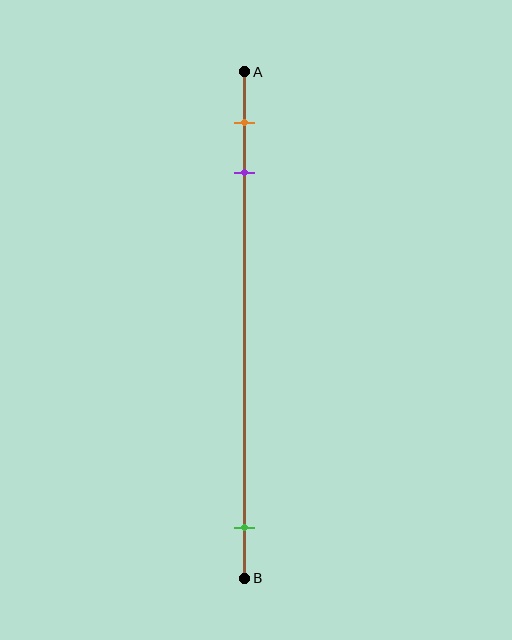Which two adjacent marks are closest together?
The orange and purple marks are the closest adjacent pair.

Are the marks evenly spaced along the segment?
No, the marks are not evenly spaced.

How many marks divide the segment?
There are 3 marks dividing the segment.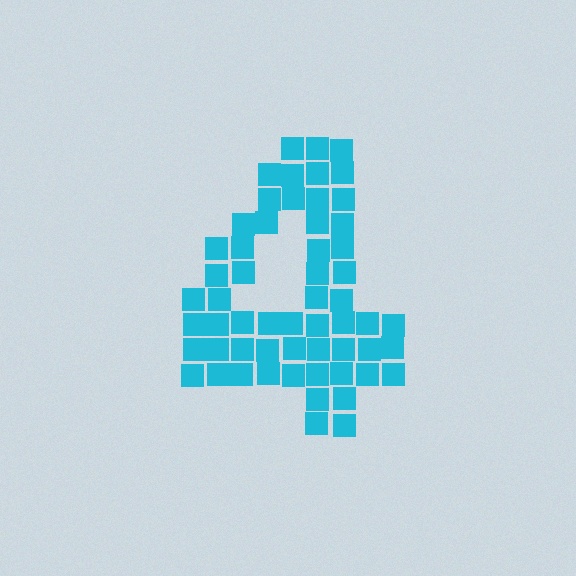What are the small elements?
The small elements are squares.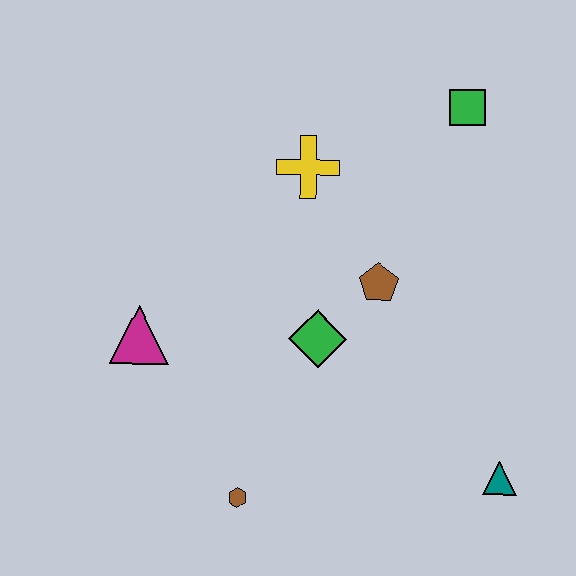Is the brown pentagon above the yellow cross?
No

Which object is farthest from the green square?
The brown hexagon is farthest from the green square.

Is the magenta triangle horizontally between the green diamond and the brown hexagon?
No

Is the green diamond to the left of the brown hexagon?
No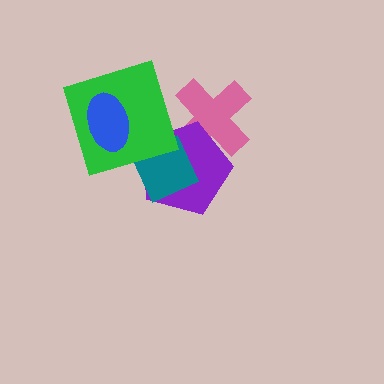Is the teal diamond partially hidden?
Yes, it is partially covered by another shape.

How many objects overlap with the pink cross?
1 object overlaps with the pink cross.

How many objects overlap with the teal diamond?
2 objects overlap with the teal diamond.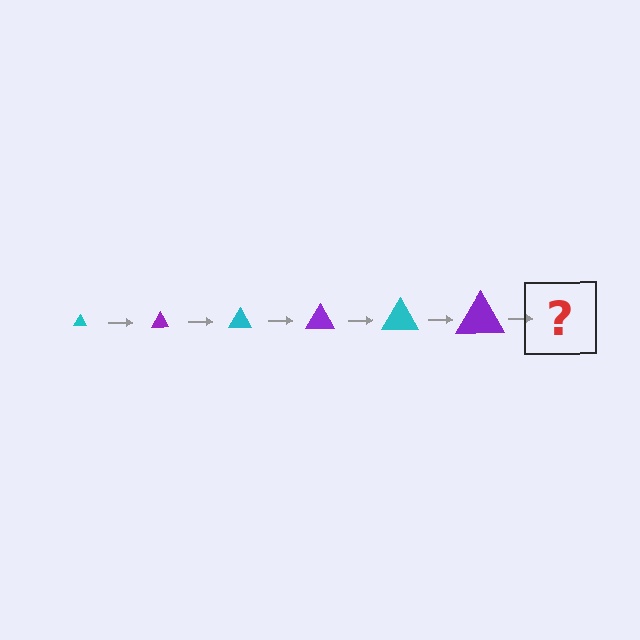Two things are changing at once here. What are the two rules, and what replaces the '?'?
The two rules are that the triangle grows larger each step and the color cycles through cyan and purple. The '?' should be a cyan triangle, larger than the previous one.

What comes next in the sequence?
The next element should be a cyan triangle, larger than the previous one.